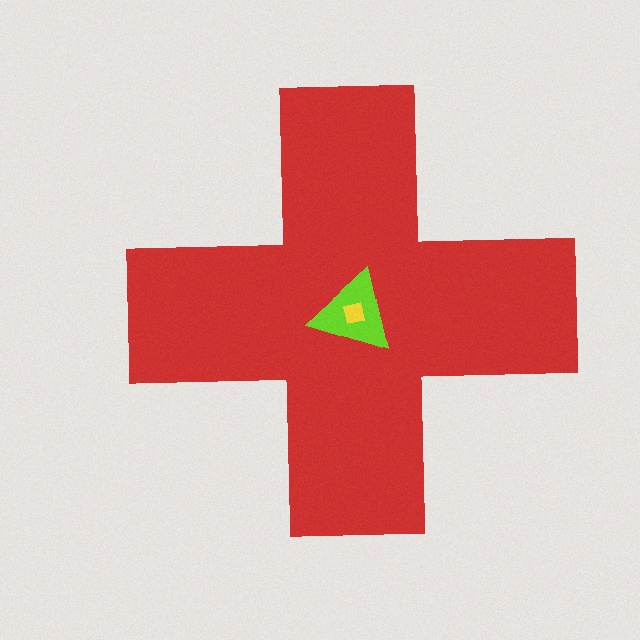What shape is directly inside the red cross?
The lime triangle.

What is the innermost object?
The yellow square.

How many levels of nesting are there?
3.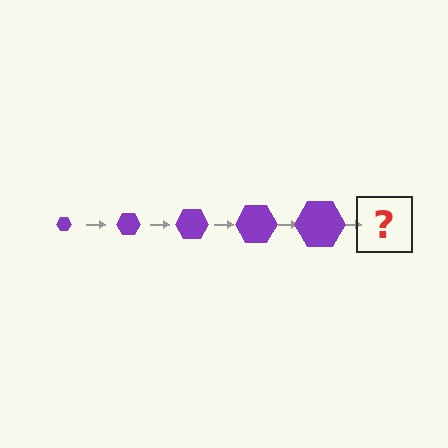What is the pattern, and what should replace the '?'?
The pattern is that the hexagon gets progressively larger each step. The '?' should be a purple hexagon, larger than the previous one.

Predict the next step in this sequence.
The next step is a purple hexagon, larger than the previous one.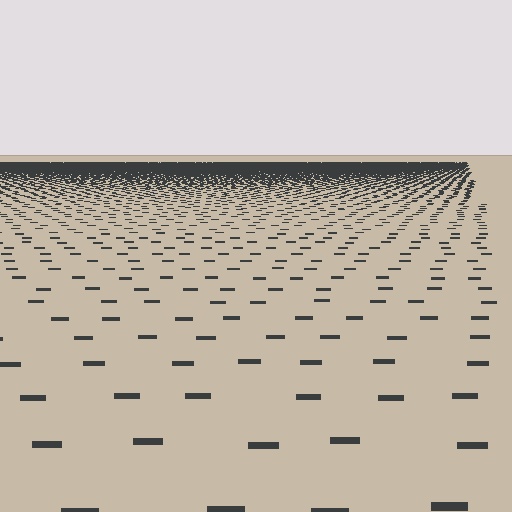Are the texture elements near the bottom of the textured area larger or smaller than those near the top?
Larger. Near the bottom, elements are closer to the viewer and appear at a bigger on-screen size.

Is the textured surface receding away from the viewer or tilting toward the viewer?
The surface is receding away from the viewer. Texture elements get smaller and denser toward the top.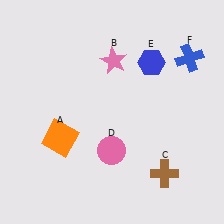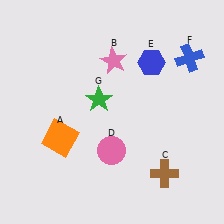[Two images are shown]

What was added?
A green star (G) was added in Image 2.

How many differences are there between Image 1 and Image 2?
There is 1 difference between the two images.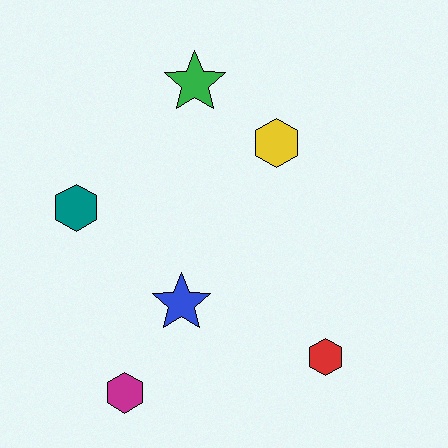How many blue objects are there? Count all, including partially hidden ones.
There is 1 blue object.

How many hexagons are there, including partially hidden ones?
There are 4 hexagons.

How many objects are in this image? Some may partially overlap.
There are 6 objects.